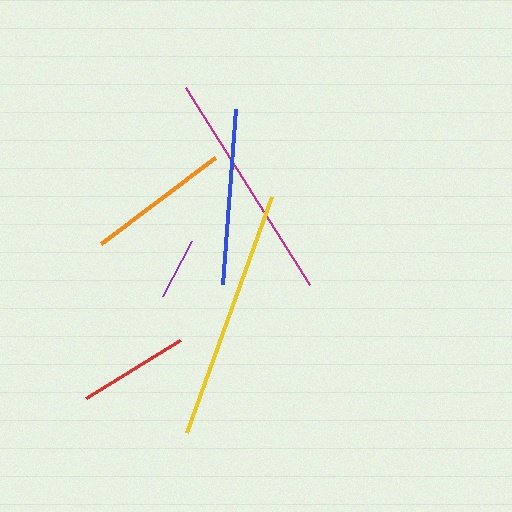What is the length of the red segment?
The red segment is approximately 110 pixels long.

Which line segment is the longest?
The yellow line is the longest at approximately 251 pixels.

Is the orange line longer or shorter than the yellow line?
The yellow line is longer than the orange line.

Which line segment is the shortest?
The purple line is the shortest at approximately 62 pixels.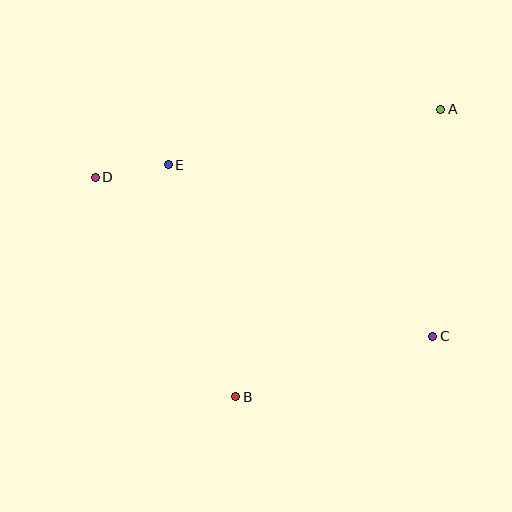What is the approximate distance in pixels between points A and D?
The distance between A and D is approximately 352 pixels.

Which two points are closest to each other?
Points D and E are closest to each other.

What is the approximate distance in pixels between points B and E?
The distance between B and E is approximately 242 pixels.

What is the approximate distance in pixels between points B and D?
The distance between B and D is approximately 261 pixels.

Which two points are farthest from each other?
Points C and D are farthest from each other.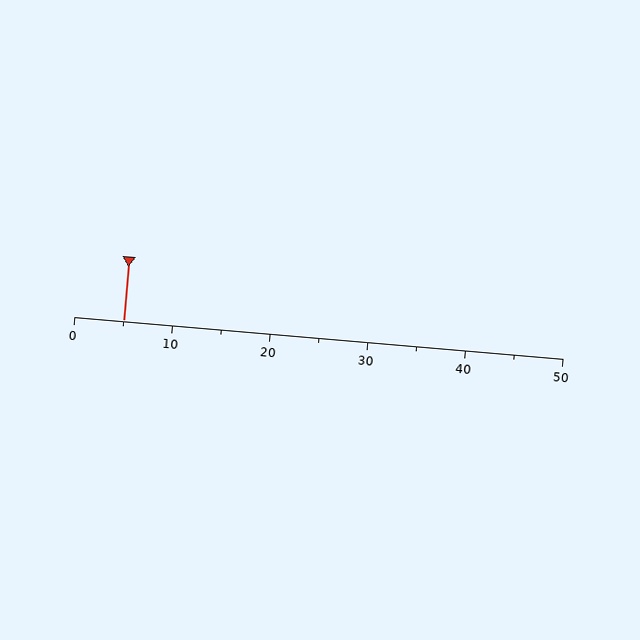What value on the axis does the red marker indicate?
The marker indicates approximately 5.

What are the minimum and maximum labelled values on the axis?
The axis runs from 0 to 50.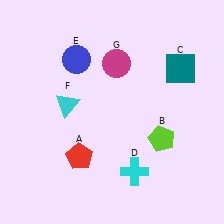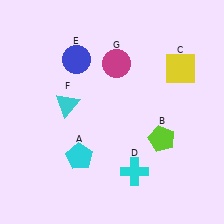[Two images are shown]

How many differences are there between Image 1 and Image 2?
There are 2 differences between the two images.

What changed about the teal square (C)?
In Image 1, C is teal. In Image 2, it changed to yellow.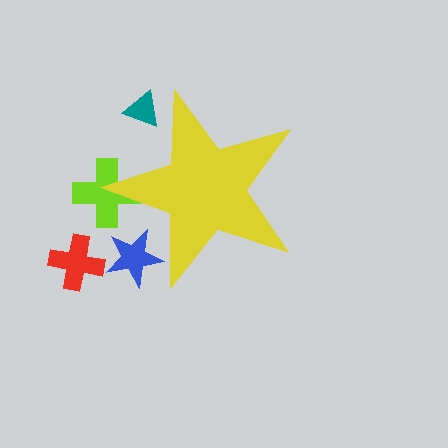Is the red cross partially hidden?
No, the red cross is fully visible.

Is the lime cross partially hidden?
Yes, the lime cross is partially hidden behind the yellow star.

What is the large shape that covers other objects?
A yellow star.